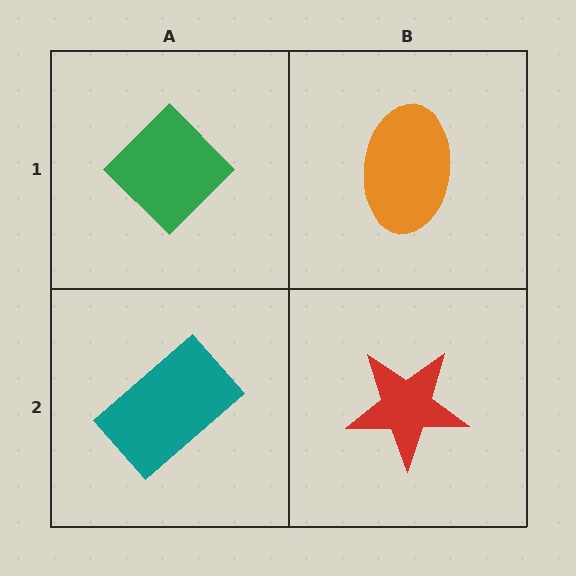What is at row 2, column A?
A teal rectangle.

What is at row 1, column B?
An orange ellipse.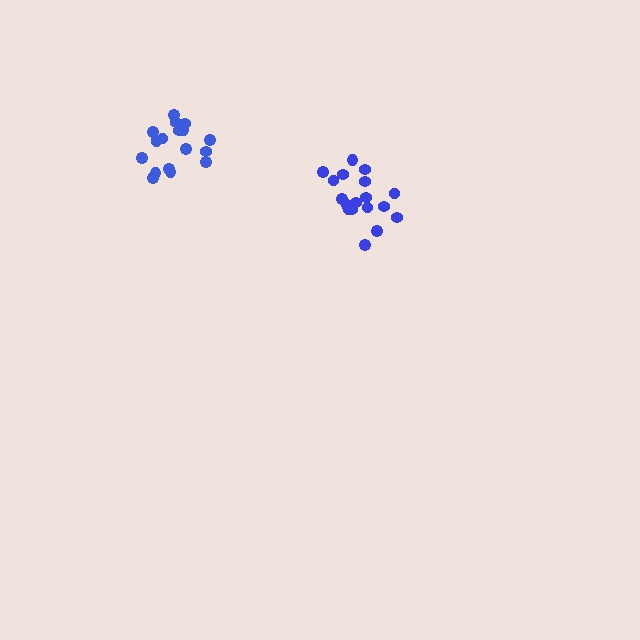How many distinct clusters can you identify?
There are 2 distinct clusters.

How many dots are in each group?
Group 1: 18 dots, Group 2: 18 dots (36 total).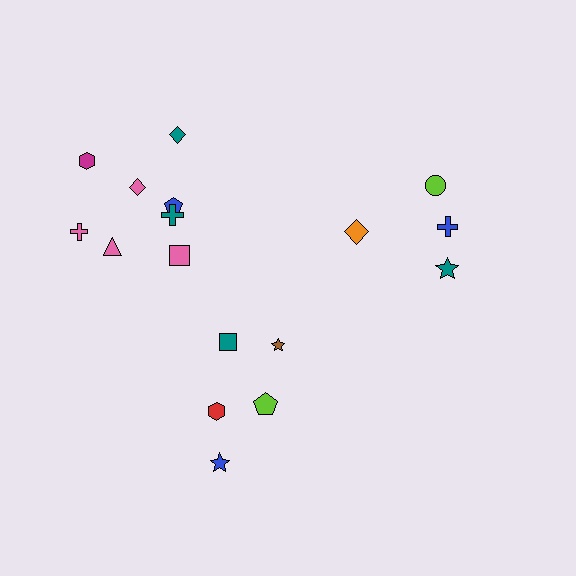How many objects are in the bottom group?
There are 5 objects.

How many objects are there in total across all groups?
There are 17 objects.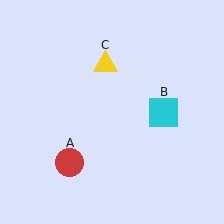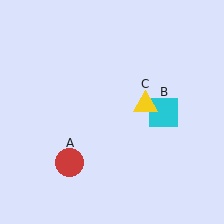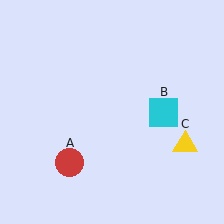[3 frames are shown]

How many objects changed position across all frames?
1 object changed position: yellow triangle (object C).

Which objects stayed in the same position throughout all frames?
Red circle (object A) and cyan square (object B) remained stationary.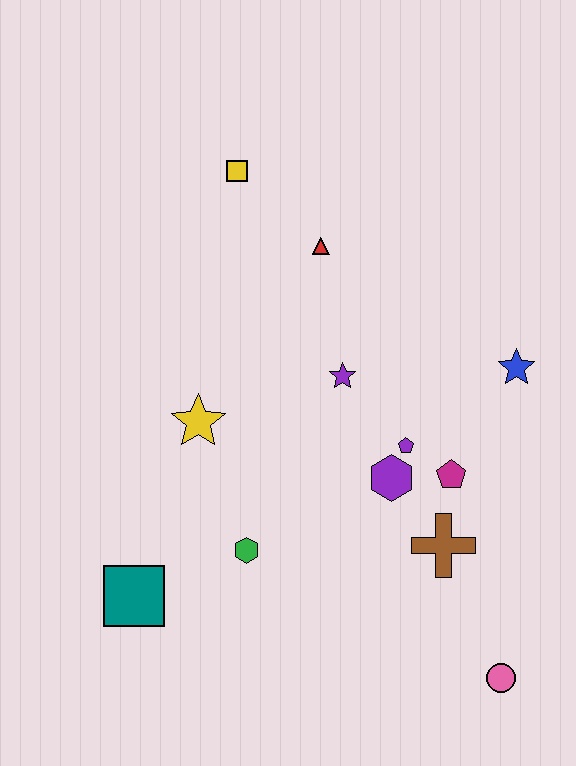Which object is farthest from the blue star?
The teal square is farthest from the blue star.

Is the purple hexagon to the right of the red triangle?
Yes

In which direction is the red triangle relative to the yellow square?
The red triangle is to the right of the yellow square.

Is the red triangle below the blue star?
No